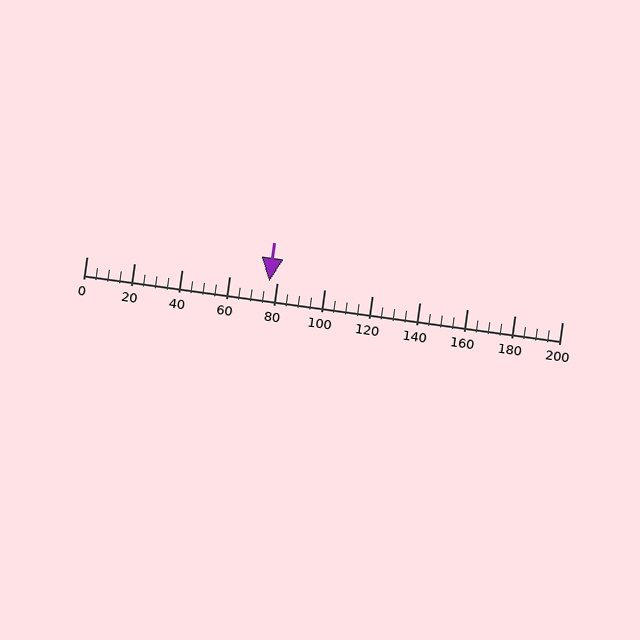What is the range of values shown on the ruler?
The ruler shows values from 0 to 200.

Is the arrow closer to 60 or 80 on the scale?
The arrow is closer to 80.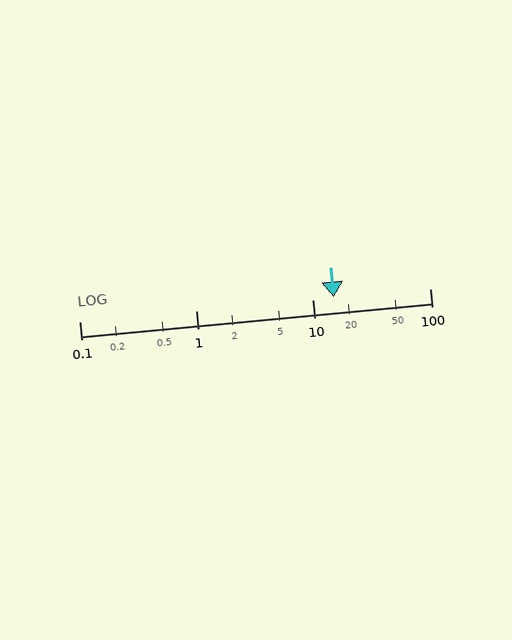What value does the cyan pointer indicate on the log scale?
The pointer indicates approximately 15.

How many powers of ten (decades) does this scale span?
The scale spans 3 decades, from 0.1 to 100.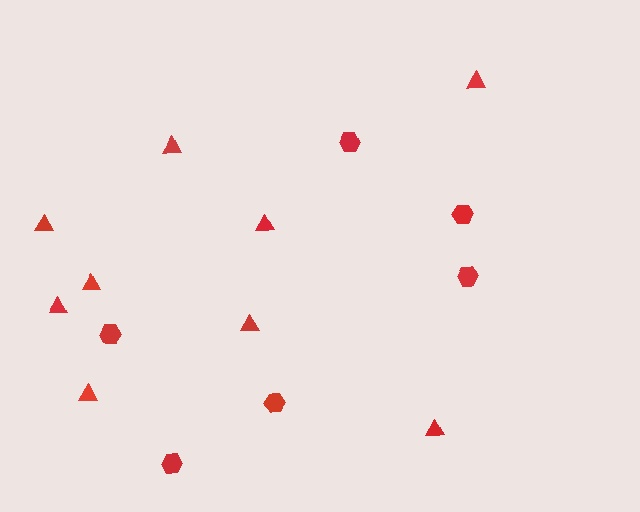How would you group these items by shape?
There are 2 groups: one group of hexagons (6) and one group of triangles (9).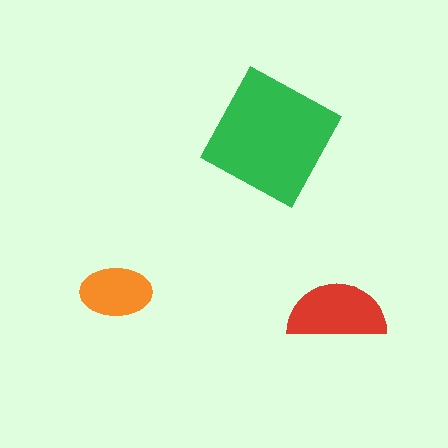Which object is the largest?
The green square.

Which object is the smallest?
The orange ellipse.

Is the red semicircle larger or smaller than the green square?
Smaller.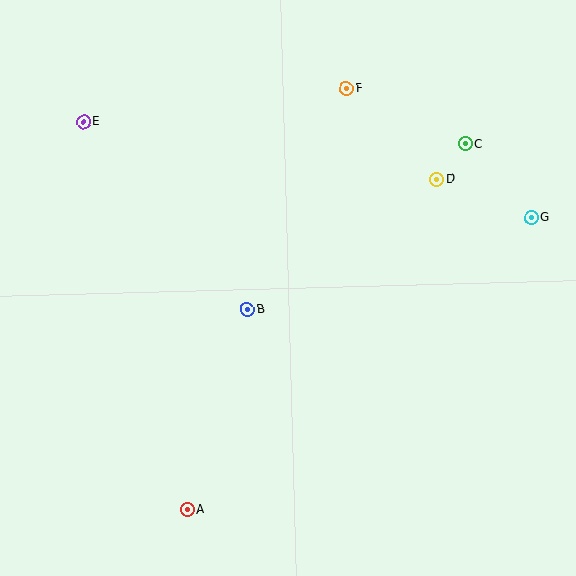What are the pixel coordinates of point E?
Point E is at (84, 122).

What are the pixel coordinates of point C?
Point C is at (465, 144).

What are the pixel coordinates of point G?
Point G is at (531, 218).